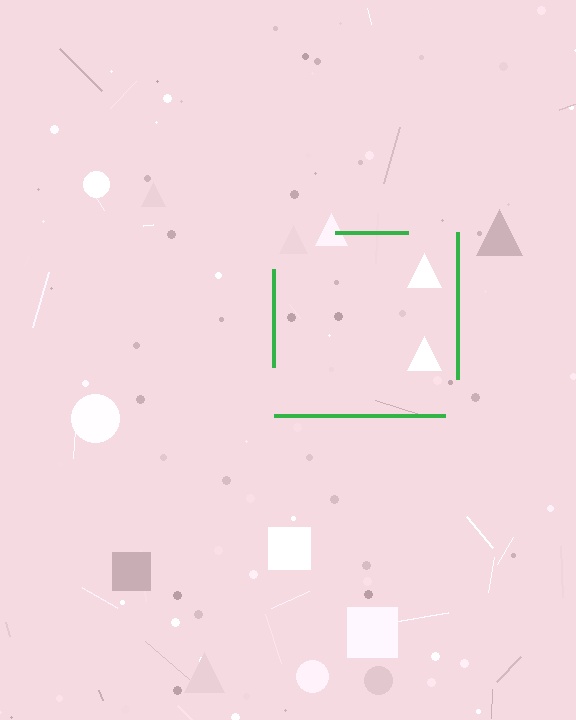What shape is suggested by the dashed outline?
The dashed outline suggests a square.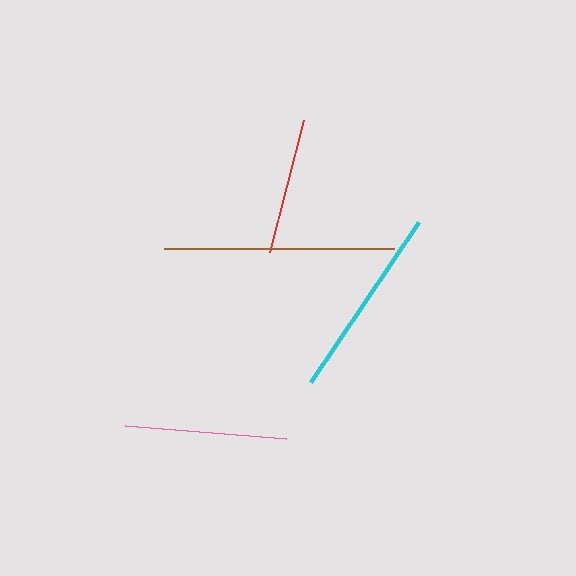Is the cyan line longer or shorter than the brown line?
The brown line is longer than the cyan line.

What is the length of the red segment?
The red segment is approximately 136 pixels long.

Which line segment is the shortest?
The red line is the shortest at approximately 136 pixels.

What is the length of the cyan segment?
The cyan segment is approximately 193 pixels long.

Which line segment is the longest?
The brown line is the longest at approximately 231 pixels.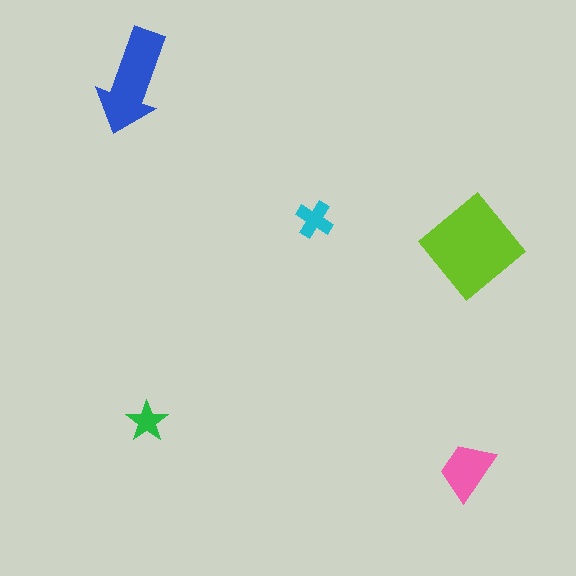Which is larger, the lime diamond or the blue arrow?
The lime diamond.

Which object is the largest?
The lime diamond.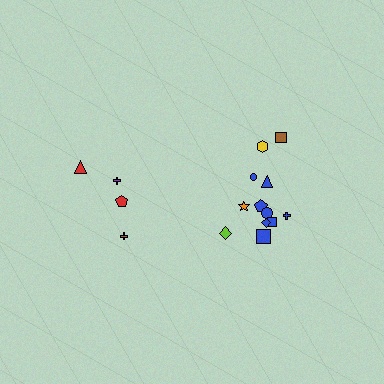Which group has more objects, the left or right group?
The right group.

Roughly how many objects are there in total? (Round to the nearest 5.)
Roughly 15 objects in total.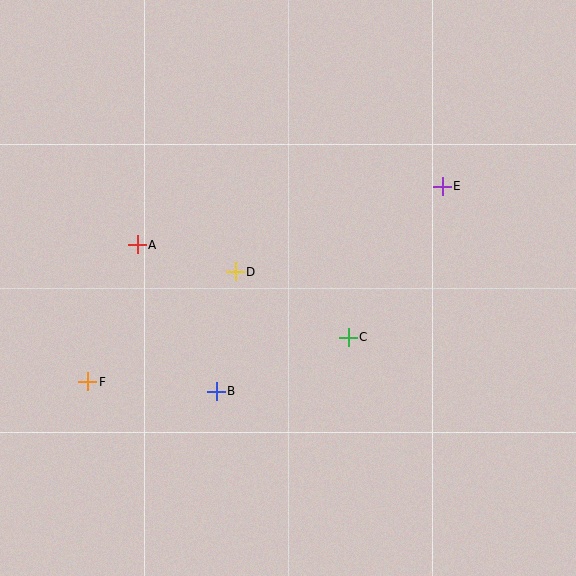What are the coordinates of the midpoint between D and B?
The midpoint between D and B is at (226, 332).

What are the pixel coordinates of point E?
Point E is at (442, 186).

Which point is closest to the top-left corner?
Point A is closest to the top-left corner.